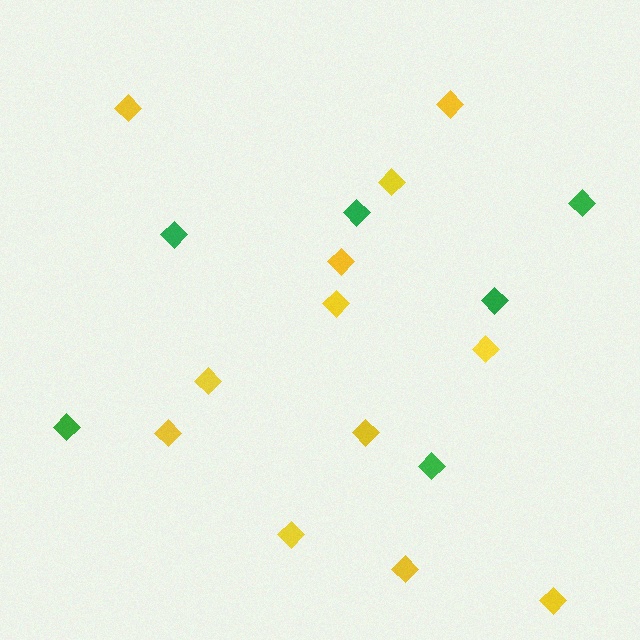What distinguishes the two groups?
There are 2 groups: one group of yellow diamonds (12) and one group of green diamonds (6).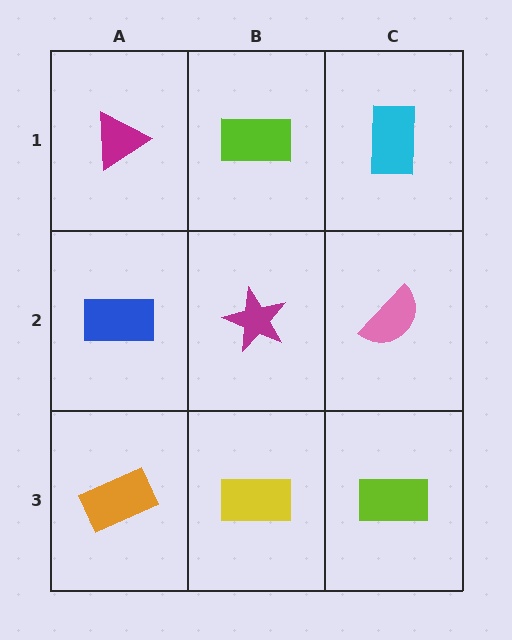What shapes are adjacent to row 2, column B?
A lime rectangle (row 1, column B), a yellow rectangle (row 3, column B), a blue rectangle (row 2, column A), a pink semicircle (row 2, column C).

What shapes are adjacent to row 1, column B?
A magenta star (row 2, column B), a magenta triangle (row 1, column A), a cyan rectangle (row 1, column C).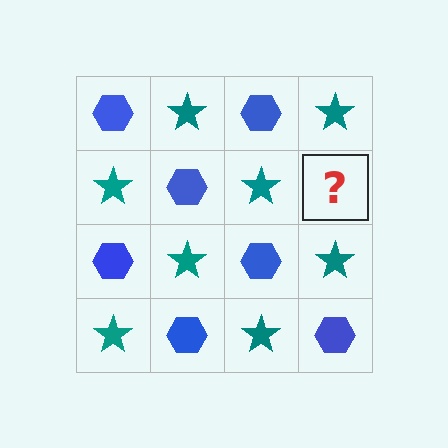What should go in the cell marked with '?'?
The missing cell should contain a blue hexagon.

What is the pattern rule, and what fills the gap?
The rule is that it alternates blue hexagon and teal star in a checkerboard pattern. The gap should be filled with a blue hexagon.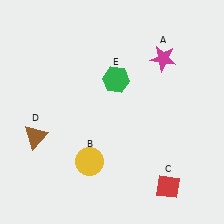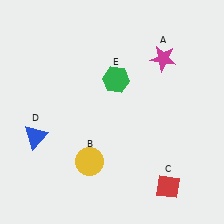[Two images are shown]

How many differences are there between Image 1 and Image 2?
There is 1 difference between the two images.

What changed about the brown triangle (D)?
In Image 1, D is brown. In Image 2, it changed to blue.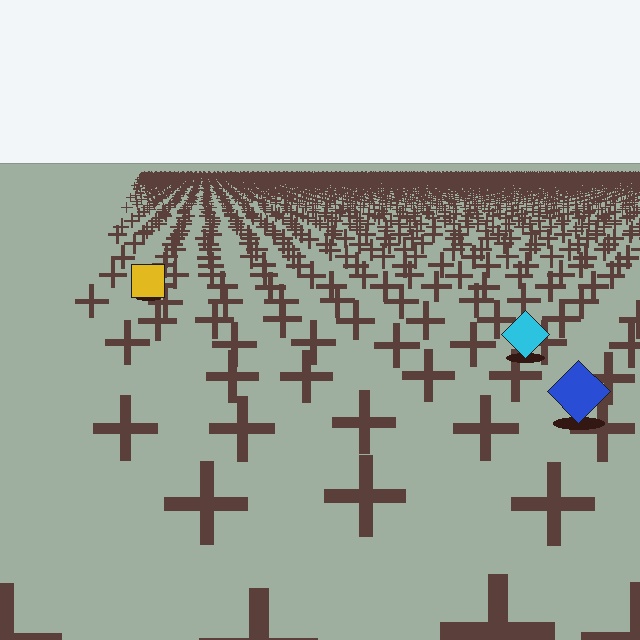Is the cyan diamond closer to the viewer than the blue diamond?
No. The blue diamond is closer — you can tell from the texture gradient: the ground texture is coarser near it.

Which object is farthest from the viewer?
The yellow square is farthest from the viewer. It appears smaller and the ground texture around it is denser.